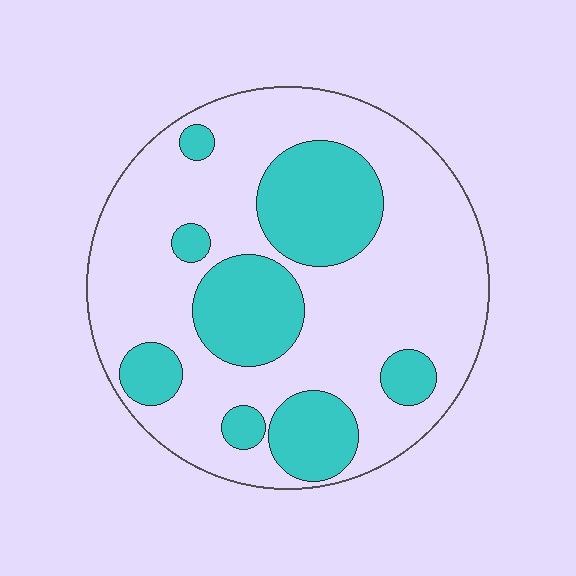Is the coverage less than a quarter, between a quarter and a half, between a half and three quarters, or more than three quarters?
Between a quarter and a half.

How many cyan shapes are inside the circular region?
8.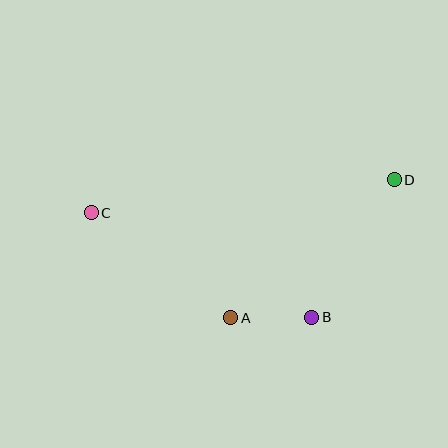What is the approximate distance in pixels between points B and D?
The distance between B and D is approximately 160 pixels.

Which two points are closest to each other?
Points A and B are closest to each other.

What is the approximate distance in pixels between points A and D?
The distance between A and D is approximately 214 pixels.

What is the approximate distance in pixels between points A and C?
The distance between A and C is approximately 174 pixels.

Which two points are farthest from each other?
Points C and D are farthest from each other.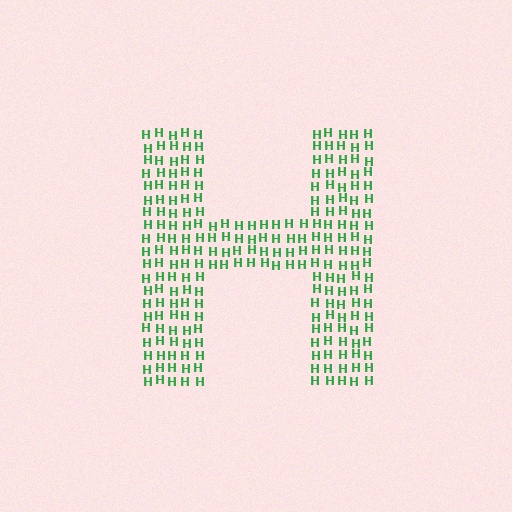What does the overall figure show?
The overall figure shows the letter H.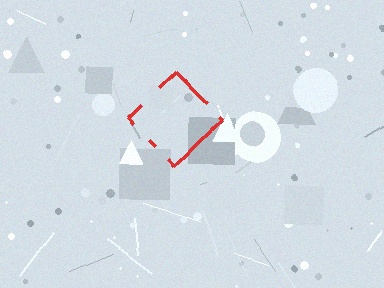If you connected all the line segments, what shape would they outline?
They would outline a diamond.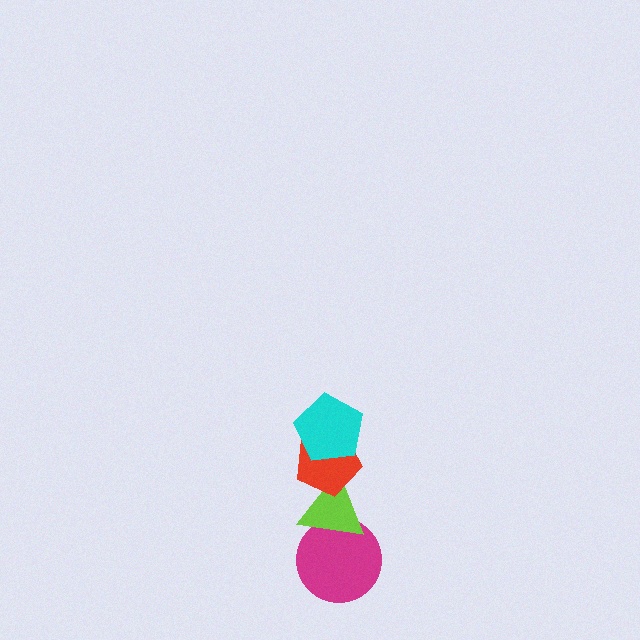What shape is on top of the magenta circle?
The lime triangle is on top of the magenta circle.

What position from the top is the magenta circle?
The magenta circle is 4th from the top.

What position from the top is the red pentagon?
The red pentagon is 2nd from the top.